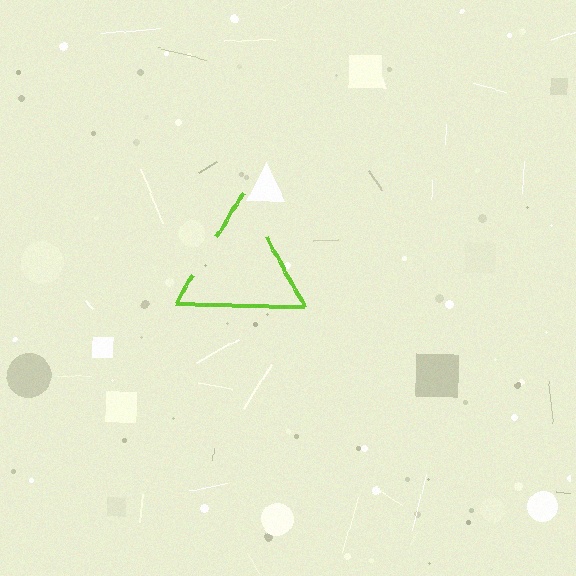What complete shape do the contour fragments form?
The contour fragments form a triangle.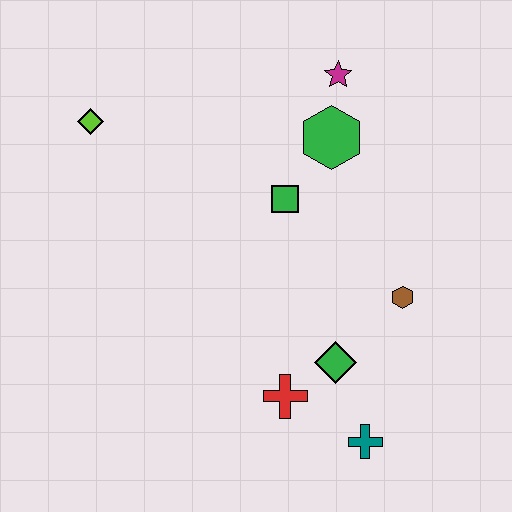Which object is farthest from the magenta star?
The teal cross is farthest from the magenta star.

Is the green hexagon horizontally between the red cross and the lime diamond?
No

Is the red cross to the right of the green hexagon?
No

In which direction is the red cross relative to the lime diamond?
The red cross is below the lime diamond.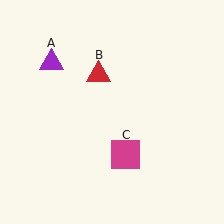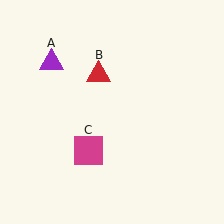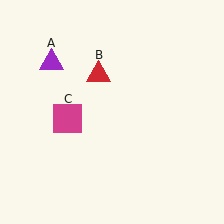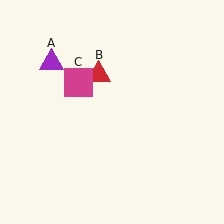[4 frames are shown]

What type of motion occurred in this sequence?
The magenta square (object C) rotated clockwise around the center of the scene.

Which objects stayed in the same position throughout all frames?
Purple triangle (object A) and red triangle (object B) remained stationary.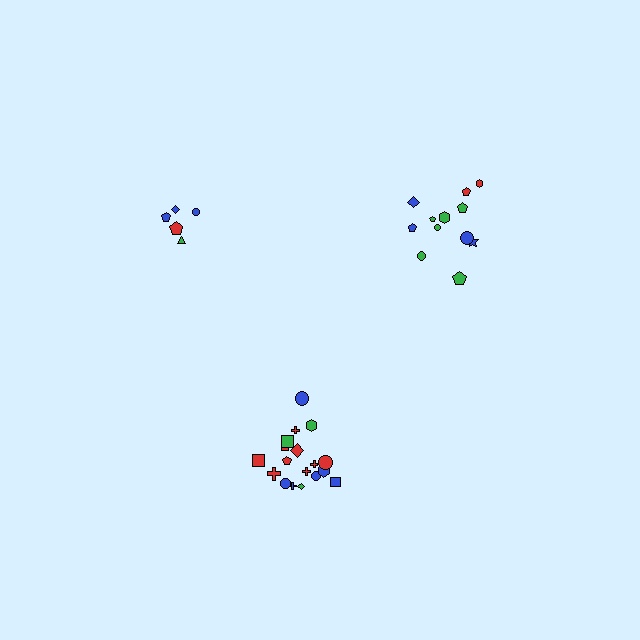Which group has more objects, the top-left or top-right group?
The top-right group.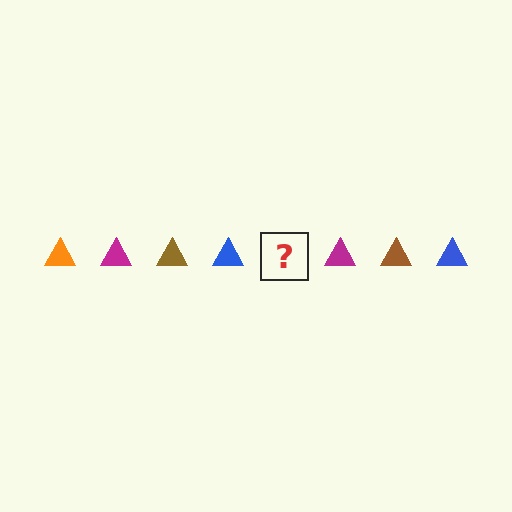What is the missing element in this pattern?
The missing element is an orange triangle.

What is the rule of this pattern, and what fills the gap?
The rule is that the pattern cycles through orange, magenta, brown, blue triangles. The gap should be filled with an orange triangle.